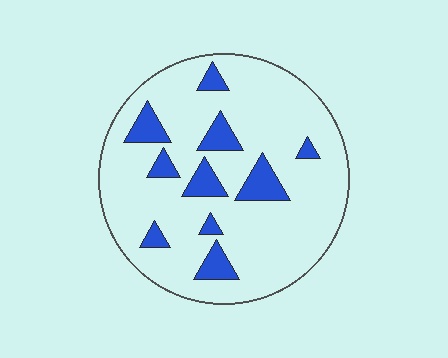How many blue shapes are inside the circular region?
10.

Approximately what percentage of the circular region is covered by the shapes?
Approximately 15%.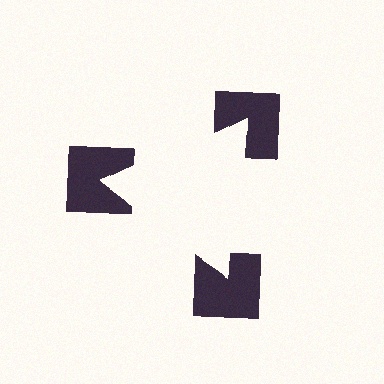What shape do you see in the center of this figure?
An illusory triangle — its edges are inferred from the aligned wedge cuts in the notched squares, not physically drawn.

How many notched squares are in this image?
There are 3 — one at each vertex of the illusory triangle.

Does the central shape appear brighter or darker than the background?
It typically appears slightly brighter than the background, even though no actual brightness change is drawn.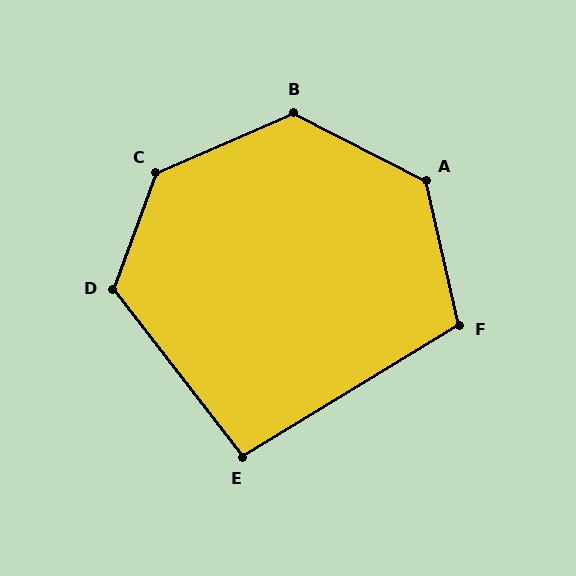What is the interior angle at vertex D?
Approximately 122 degrees (obtuse).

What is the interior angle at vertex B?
Approximately 129 degrees (obtuse).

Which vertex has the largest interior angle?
C, at approximately 134 degrees.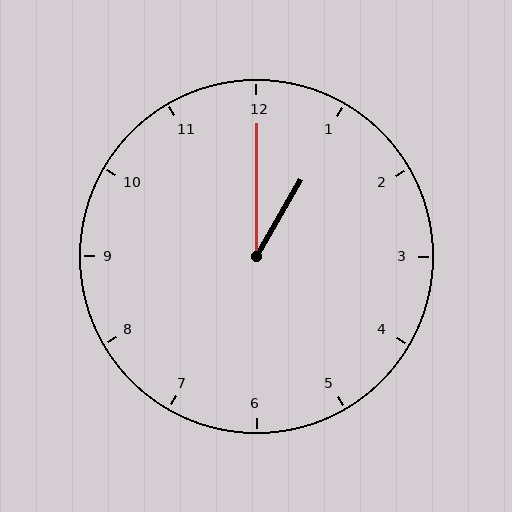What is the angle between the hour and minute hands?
Approximately 30 degrees.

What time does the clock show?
1:00.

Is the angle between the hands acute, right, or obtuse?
It is acute.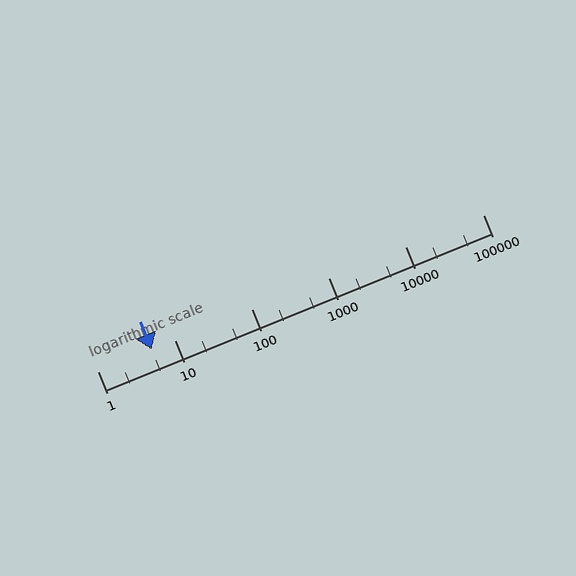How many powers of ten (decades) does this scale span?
The scale spans 5 decades, from 1 to 100000.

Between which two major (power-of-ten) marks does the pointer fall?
The pointer is between 1 and 10.